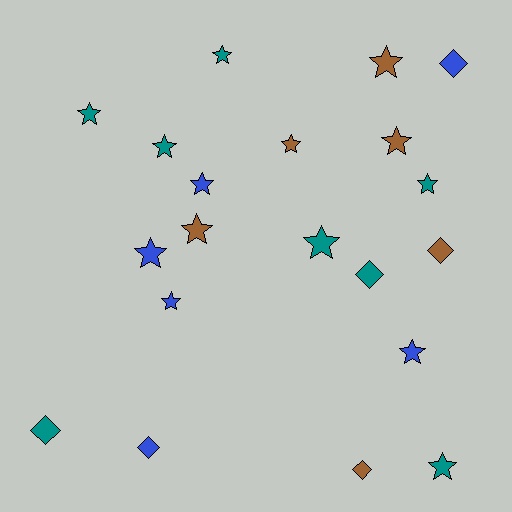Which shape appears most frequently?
Star, with 14 objects.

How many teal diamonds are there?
There are 2 teal diamonds.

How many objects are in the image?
There are 20 objects.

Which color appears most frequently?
Teal, with 8 objects.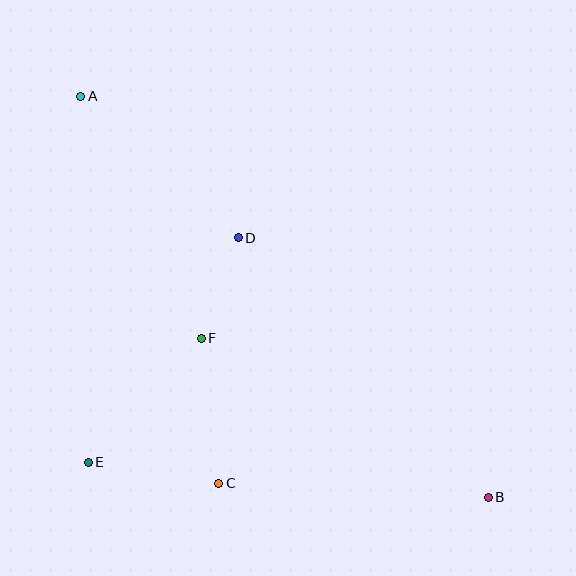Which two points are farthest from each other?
Points A and B are farthest from each other.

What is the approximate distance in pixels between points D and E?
The distance between D and E is approximately 270 pixels.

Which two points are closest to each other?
Points D and F are closest to each other.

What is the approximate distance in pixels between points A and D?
The distance between A and D is approximately 212 pixels.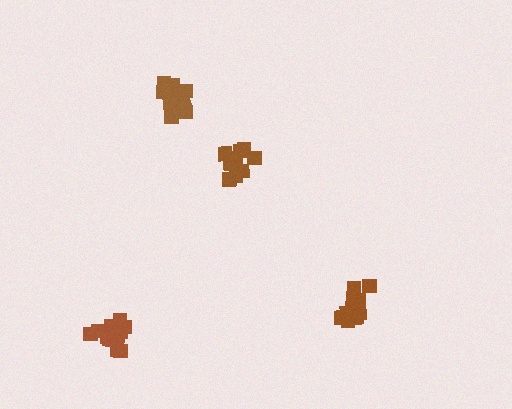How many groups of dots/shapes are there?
There are 4 groups.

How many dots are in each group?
Group 1: 16 dots, Group 2: 14 dots, Group 3: 12 dots, Group 4: 13 dots (55 total).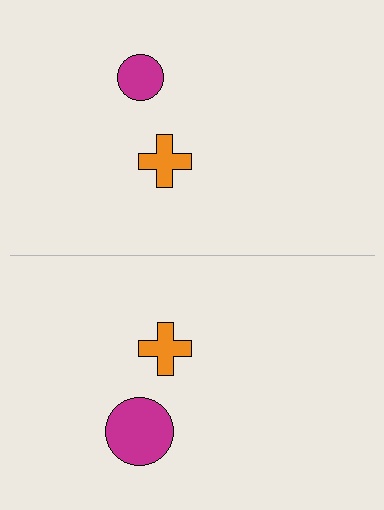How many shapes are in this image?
There are 4 shapes in this image.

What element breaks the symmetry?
The magenta circle on the bottom side has a different size than its mirror counterpart.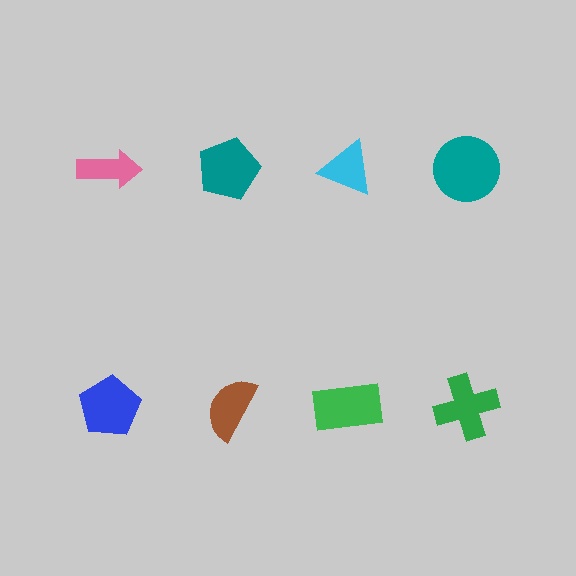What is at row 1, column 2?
A teal pentagon.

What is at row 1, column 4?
A teal circle.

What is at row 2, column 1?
A blue pentagon.